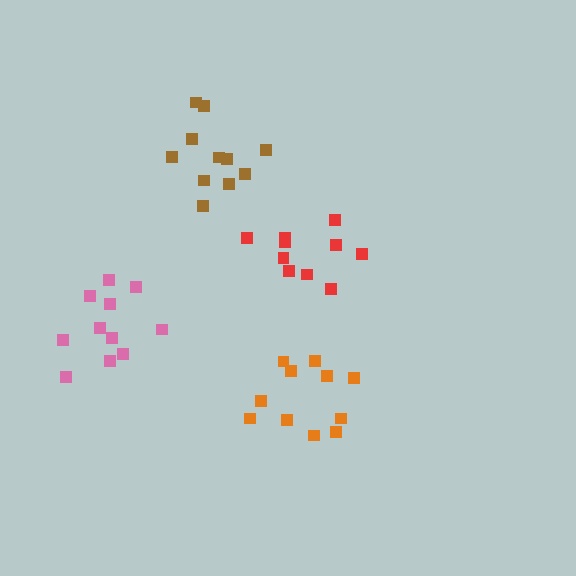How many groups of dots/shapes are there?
There are 4 groups.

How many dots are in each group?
Group 1: 11 dots, Group 2: 10 dots, Group 3: 11 dots, Group 4: 11 dots (43 total).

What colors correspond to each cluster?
The clusters are colored: orange, red, brown, pink.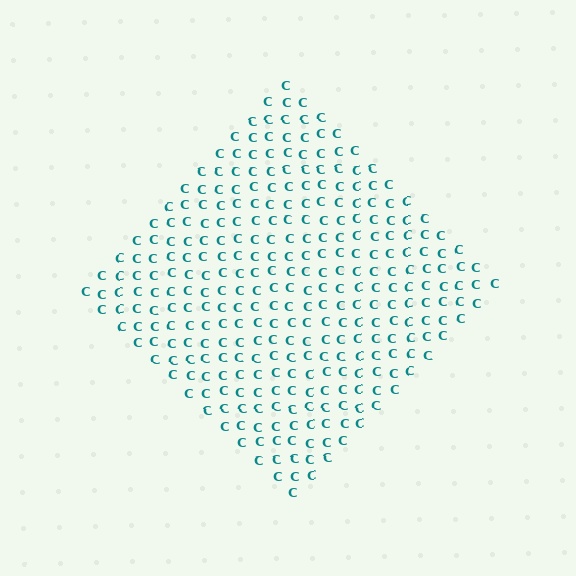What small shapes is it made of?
It is made of small letter C's.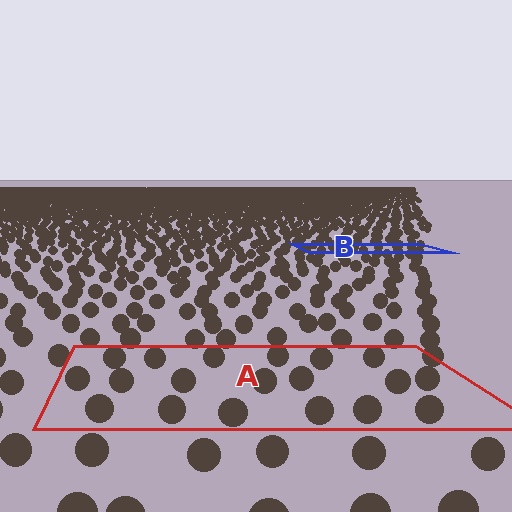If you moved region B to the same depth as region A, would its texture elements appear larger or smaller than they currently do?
They would appear larger. At a closer depth, the same texture elements are projected at a bigger on-screen size.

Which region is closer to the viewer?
Region A is closer. The texture elements there are larger and more spread out.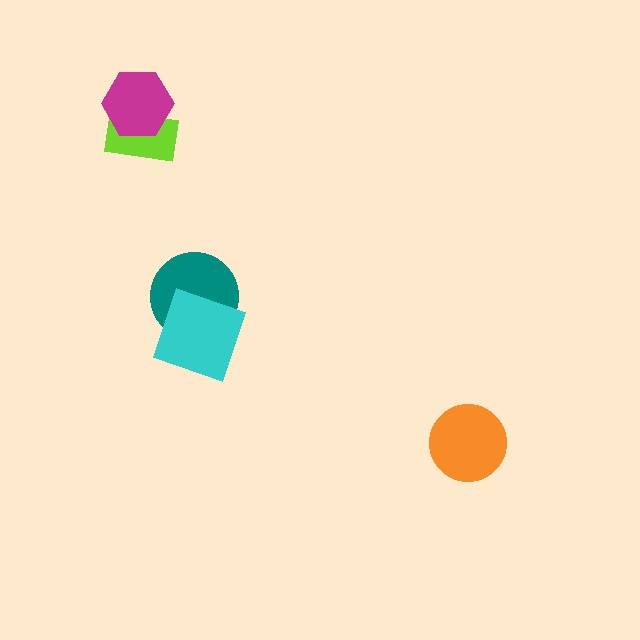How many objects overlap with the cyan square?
1 object overlaps with the cyan square.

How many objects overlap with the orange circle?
0 objects overlap with the orange circle.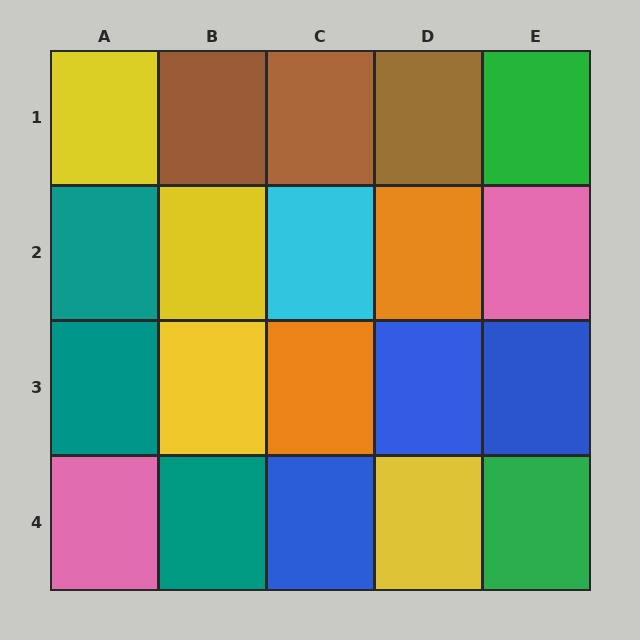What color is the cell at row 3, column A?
Teal.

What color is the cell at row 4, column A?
Pink.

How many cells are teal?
3 cells are teal.